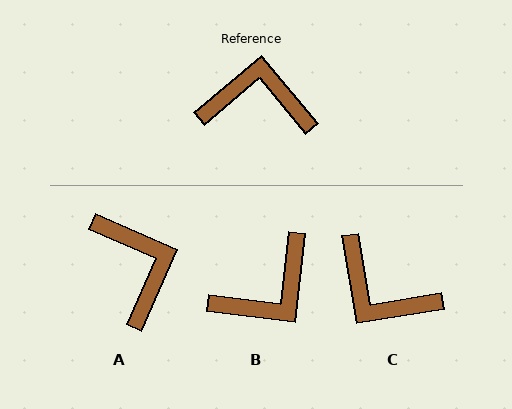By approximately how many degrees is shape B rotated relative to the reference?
Approximately 137 degrees clockwise.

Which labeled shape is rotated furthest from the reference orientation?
C, about 149 degrees away.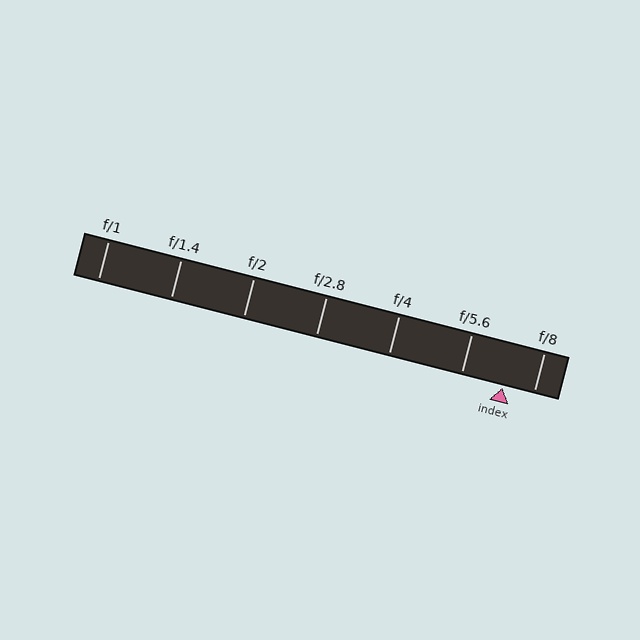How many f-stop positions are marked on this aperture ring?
There are 7 f-stop positions marked.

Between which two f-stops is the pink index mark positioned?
The index mark is between f/5.6 and f/8.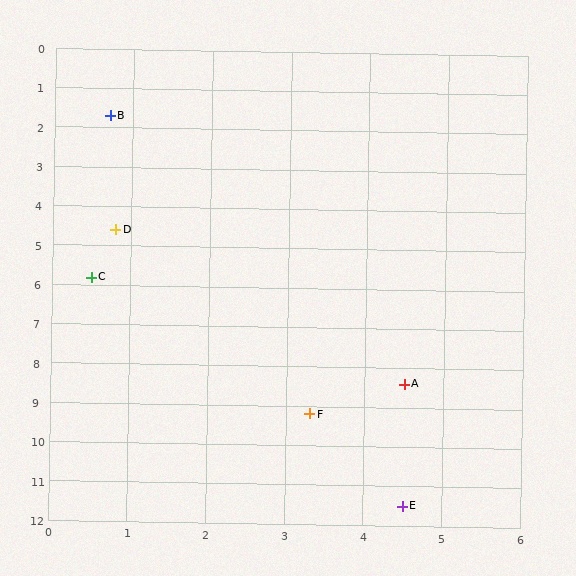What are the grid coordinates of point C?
Point C is at approximately (0.5, 5.8).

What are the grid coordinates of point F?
Point F is at approximately (3.3, 9.2).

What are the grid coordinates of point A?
Point A is at approximately (4.5, 8.4).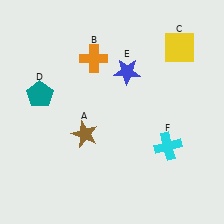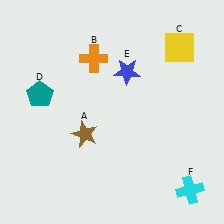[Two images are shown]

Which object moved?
The cyan cross (F) moved down.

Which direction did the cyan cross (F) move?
The cyan cross (F) moved down.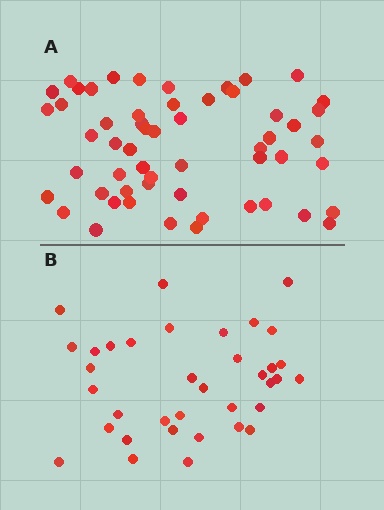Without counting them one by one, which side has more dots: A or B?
Region A (the top region) has more dots.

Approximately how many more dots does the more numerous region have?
Region A has approximately 20 more dots than region B.